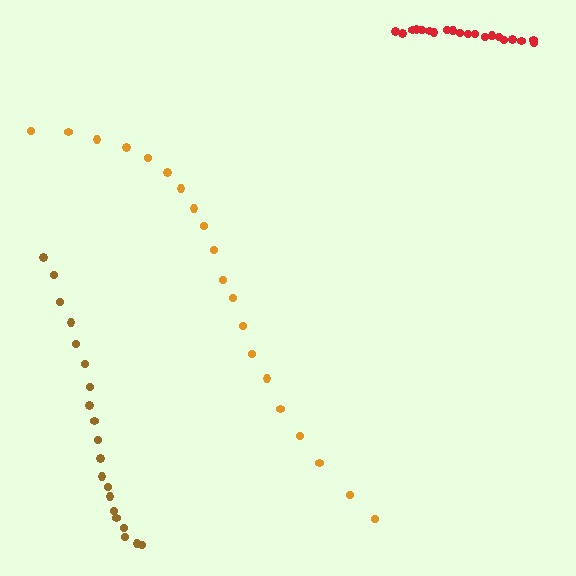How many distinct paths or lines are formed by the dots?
There are 3 distinct paths.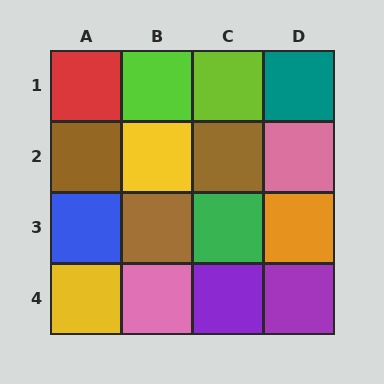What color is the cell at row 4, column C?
Purple.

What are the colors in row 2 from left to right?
Brown, yellow, brown, pink.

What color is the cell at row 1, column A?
Red.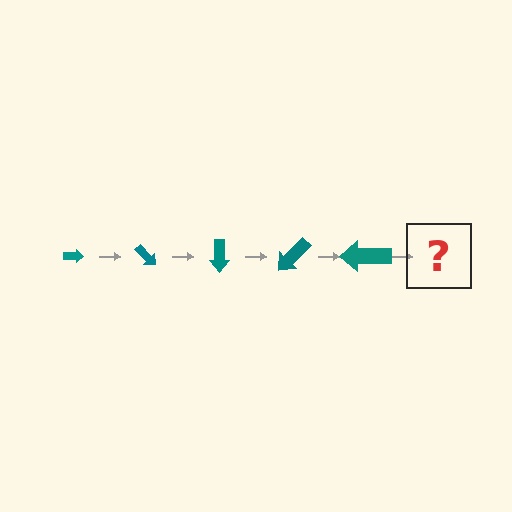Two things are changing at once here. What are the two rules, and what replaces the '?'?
The two rules are that the arrow grows larger each step and it rotates 45 degrees each step. The '?' should be an arrow, larger than the previous one and rotated 225 degrees from the start.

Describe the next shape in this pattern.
It should be an arrow, larger than the previous one and rotated 225 degrees from the start.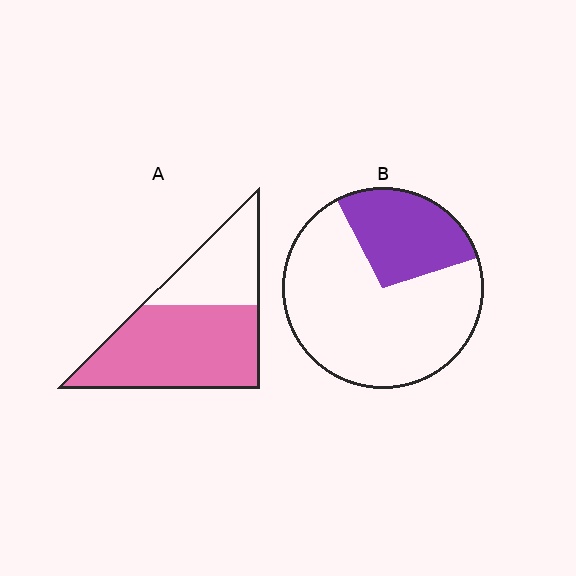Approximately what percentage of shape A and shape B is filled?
A is approximately 65% and B is approximately 30%.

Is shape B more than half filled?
No.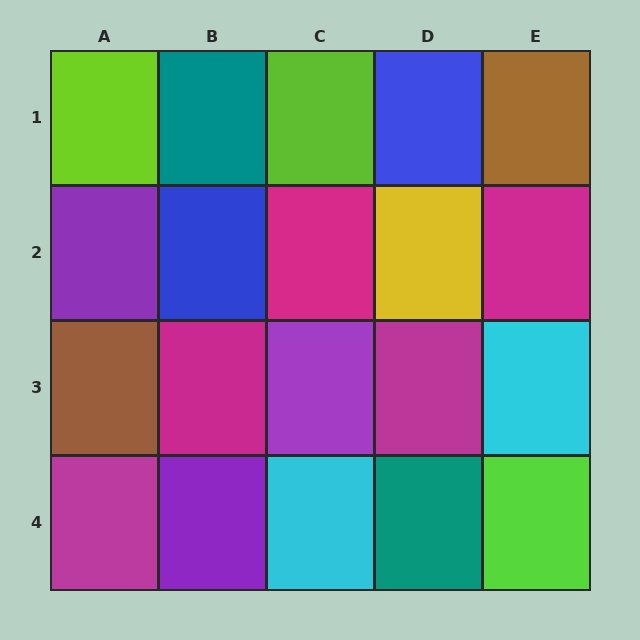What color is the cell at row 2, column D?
Yellow.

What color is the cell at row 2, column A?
Purple.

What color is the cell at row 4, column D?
Teal.